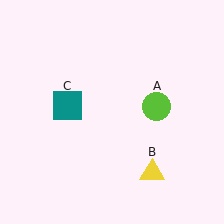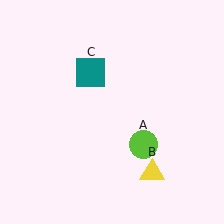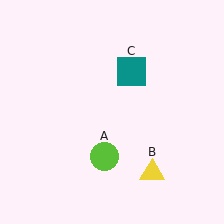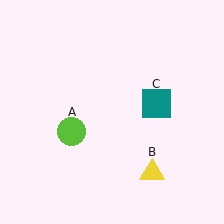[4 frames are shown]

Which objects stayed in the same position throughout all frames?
Yellow triangle (object B) remained stationary.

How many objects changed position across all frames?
2 objects changed position: lime circle (object A), teal square (object C).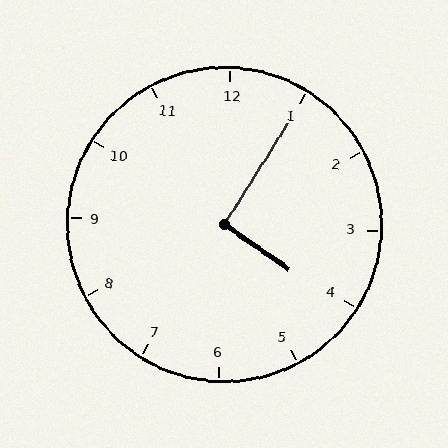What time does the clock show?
4:05.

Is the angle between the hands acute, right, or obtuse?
It is right.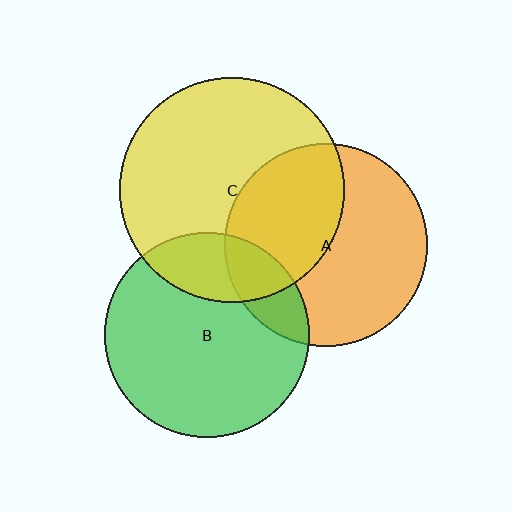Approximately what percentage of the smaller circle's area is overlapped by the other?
Approximately 15%.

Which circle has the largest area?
Circle C (yellow).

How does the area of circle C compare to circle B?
Approximately 1.2 times.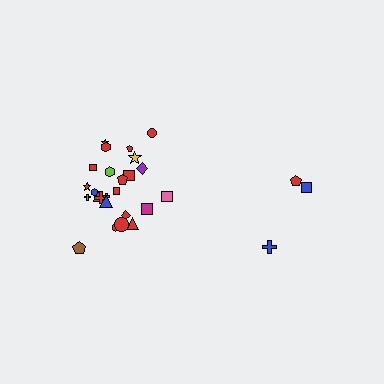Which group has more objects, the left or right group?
The left group.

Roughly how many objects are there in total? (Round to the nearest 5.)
Roughly 30 objects in total.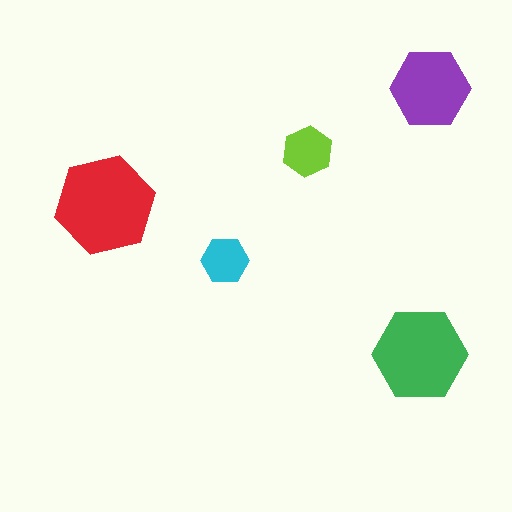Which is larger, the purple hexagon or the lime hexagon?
The purple one.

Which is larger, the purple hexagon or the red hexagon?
The red one.